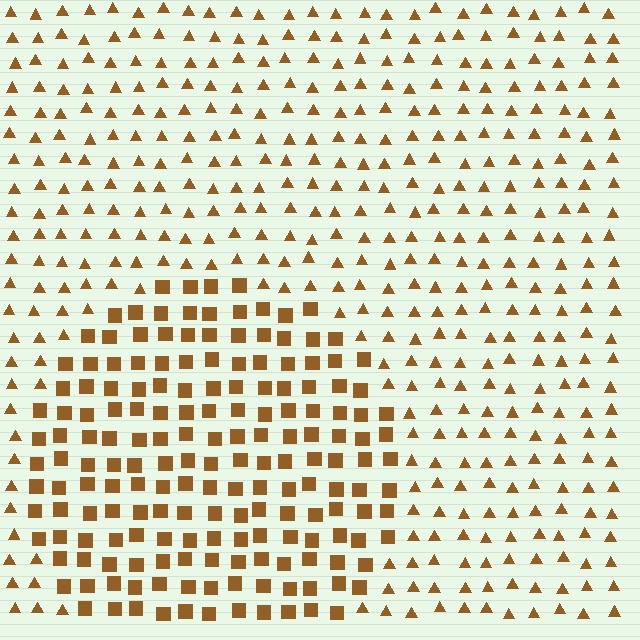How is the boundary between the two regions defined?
The boundary is defined by a change in element shape: squares inside vs. triangles outside. All elements share the same color and spacing.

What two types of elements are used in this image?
The image uses squares inside the circle region and triangles outside it.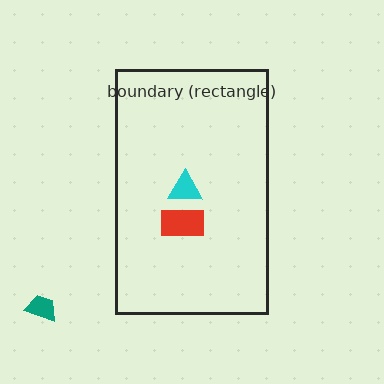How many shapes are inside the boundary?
2 inside, 1 outside.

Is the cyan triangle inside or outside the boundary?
Inside.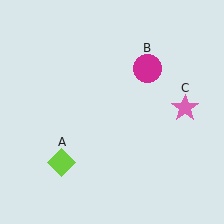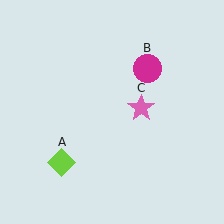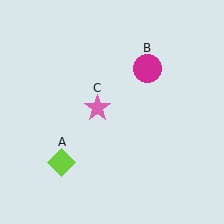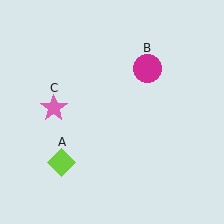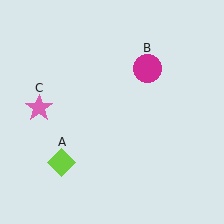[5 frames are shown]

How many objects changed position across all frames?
1 object changed position: pink star (object C).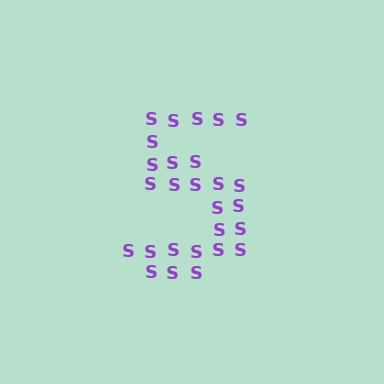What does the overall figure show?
The overall figure shows the digit 5.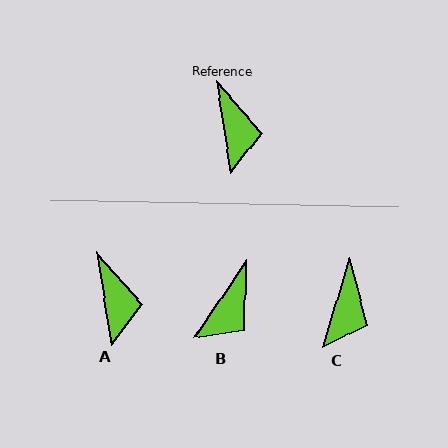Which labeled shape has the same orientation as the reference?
A.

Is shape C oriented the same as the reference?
No, it is off by about 26 degrees.